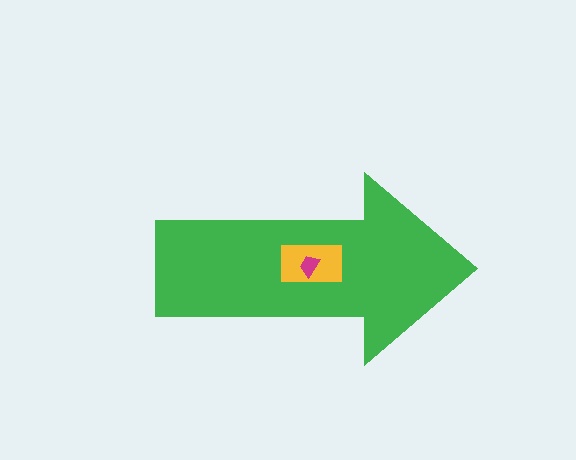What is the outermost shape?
The green arrow.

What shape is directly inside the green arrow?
The yellow rectangle.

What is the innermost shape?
The magenta trapezoid.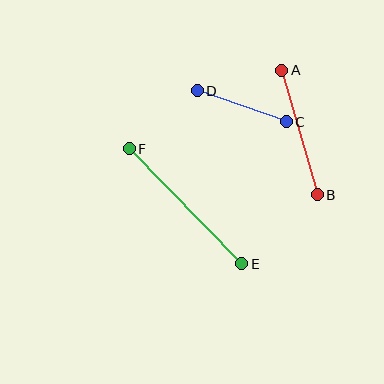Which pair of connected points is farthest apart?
Points E and F are farthest apart.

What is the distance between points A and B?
The distance is approximately 129 pixels.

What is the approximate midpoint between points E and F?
The midpoint is at approximately (185, 206) pixels.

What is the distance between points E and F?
The distance is approximately 161 pixels.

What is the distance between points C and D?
The distance is approximately 95 pixels.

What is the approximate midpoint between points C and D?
The midpoint is at approximately (242, 106) pixels.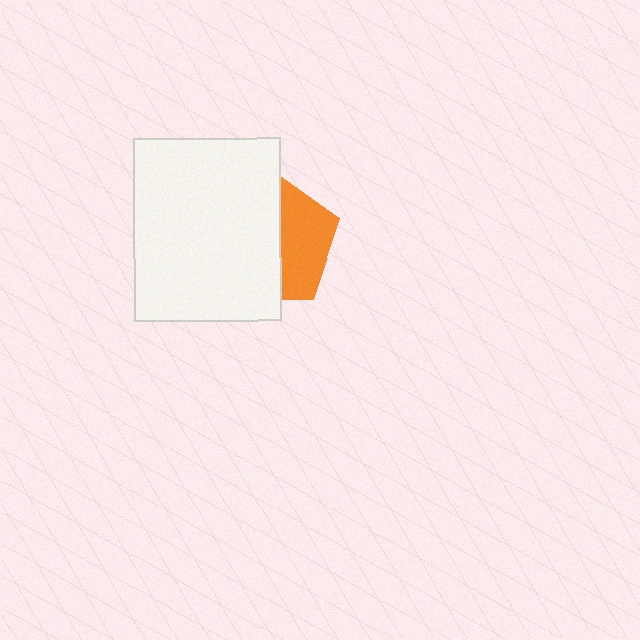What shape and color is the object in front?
The object in front is a white rectangle.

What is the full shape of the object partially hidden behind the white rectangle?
The partially hidden object is an orange pentagon.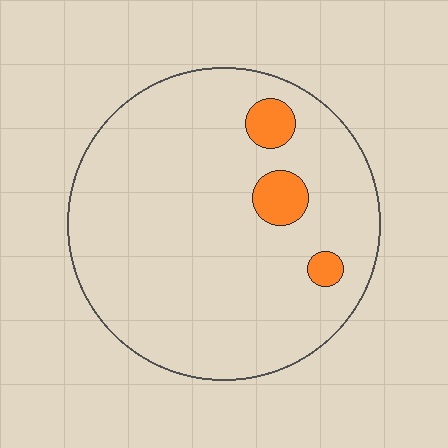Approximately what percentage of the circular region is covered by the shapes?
Approximately 5%.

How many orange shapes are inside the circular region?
3.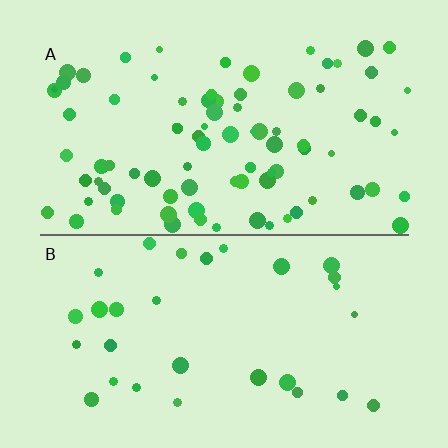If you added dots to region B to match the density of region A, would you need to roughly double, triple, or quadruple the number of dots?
Approximately triple.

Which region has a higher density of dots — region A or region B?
A (the top).